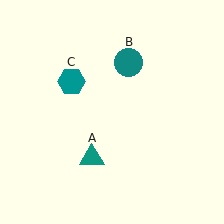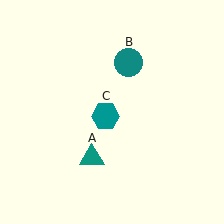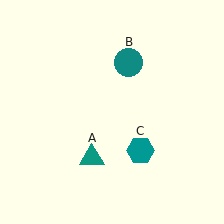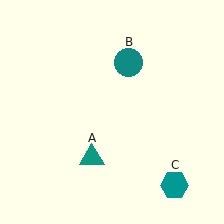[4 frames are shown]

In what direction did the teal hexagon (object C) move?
The teal hexagon (object C) moved down and to the right.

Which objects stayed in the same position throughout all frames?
Teal triangle (object A) and teal circle (object B) remained stationary.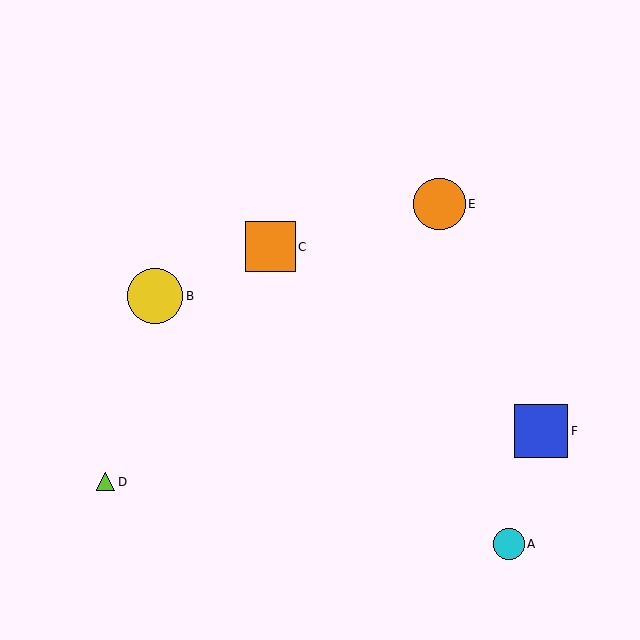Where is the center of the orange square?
The center of the orange square is at (271, 247).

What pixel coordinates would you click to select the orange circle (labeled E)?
Click at (440, 204) to select the orange circle E.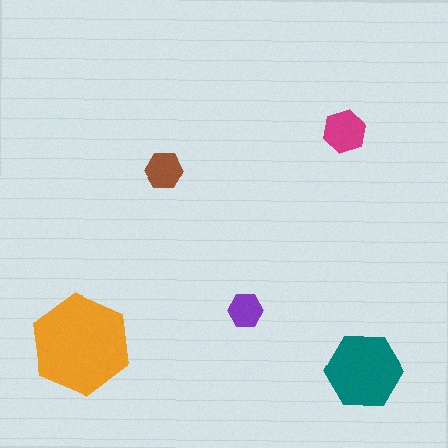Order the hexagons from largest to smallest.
the orange one, the teal one, the magenta one, the brown one, the purple one.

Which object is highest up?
The magenta hexagon is topmost.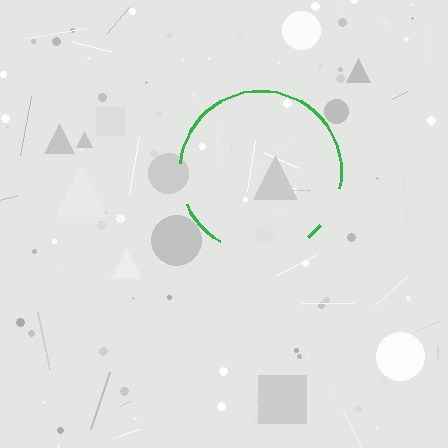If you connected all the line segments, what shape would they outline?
They would outline a circle.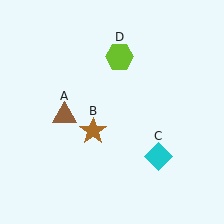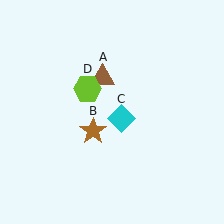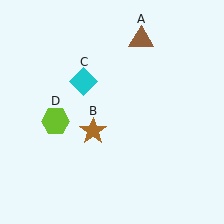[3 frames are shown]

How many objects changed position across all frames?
3 objects changed position: brown triangle (object A), cyan diamond (object C), lime hexagon (object D).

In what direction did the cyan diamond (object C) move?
The cyan diamond (object C) moved up and to the left.